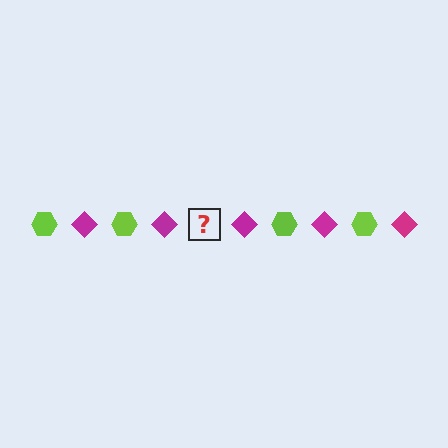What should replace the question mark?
The question mark should be replaced with a lime hexagon.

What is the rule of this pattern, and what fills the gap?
The rule is that the pattern alternates between lime hexagon and magenta diamond. The gap should be filled with a lime hexagon.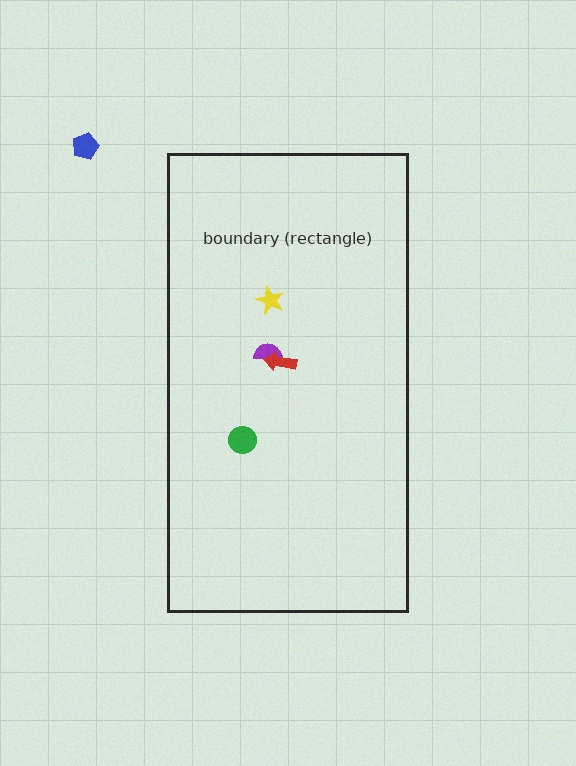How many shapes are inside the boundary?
4 inside, 1 outside.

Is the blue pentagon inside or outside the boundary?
Outside.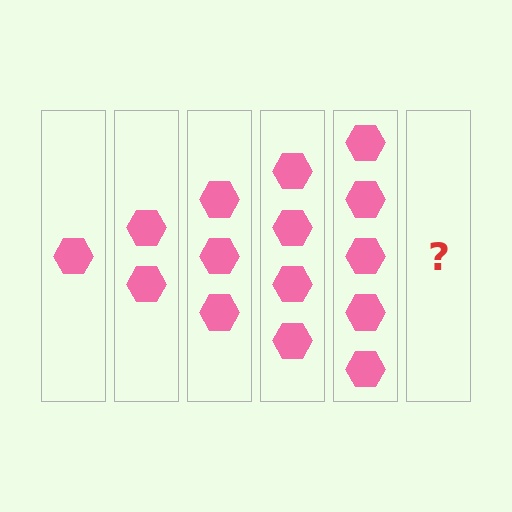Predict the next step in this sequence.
The next step is 6 hexagons.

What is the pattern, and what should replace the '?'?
The pattern is that each step adds one more hexagon. The '?' should be 6 hexagons.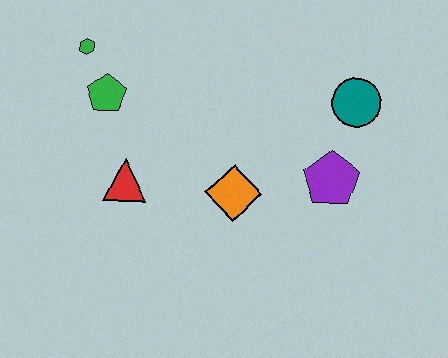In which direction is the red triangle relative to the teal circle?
The red triangle is to the left of the teal circle.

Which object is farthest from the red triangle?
The teal circle is farthest from the red triangle.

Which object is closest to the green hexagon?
The green pentagon is closest to the green hexagon.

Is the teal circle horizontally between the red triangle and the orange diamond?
No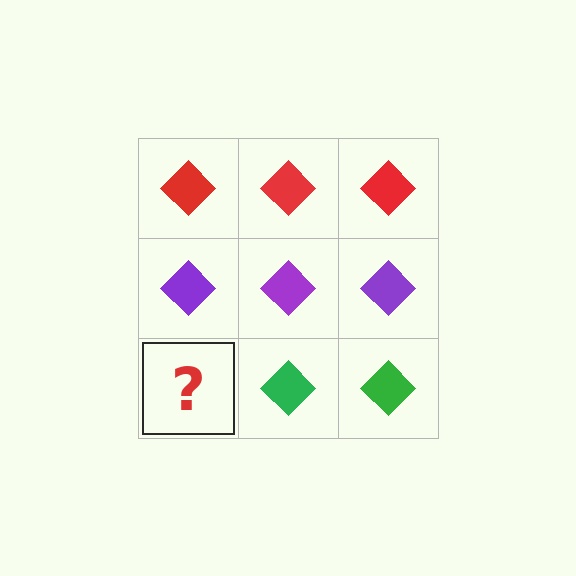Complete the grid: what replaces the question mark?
The question mark should be replaced with a green diamond.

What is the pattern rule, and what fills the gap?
The rule is that each row has a consistent color. The gap should be filled with a green diamond.